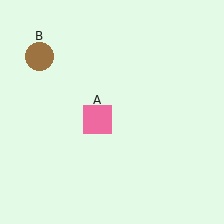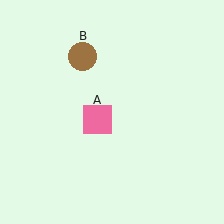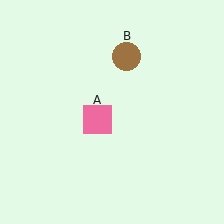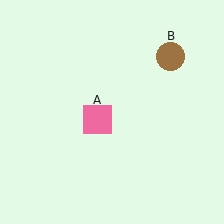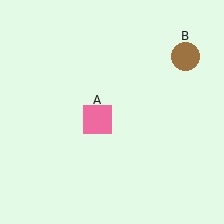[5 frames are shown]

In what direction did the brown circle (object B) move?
The brown circle (object B) moved right.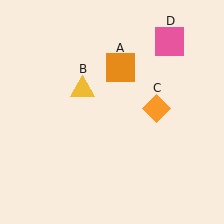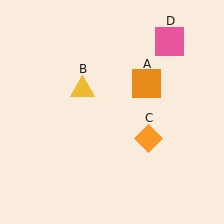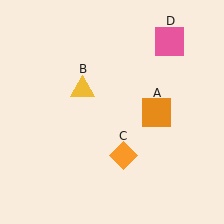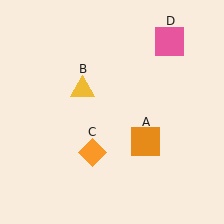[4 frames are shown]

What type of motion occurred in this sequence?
The orange square (object A), orange diamond (object C) rotated clockwise around the center of the scene.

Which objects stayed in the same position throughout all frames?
Yellow triangle (object B) and pink square (object D) remained stationary.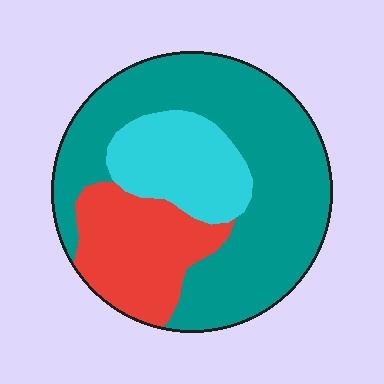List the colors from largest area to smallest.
From largest to smallest: teal, red, cyan.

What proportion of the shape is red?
Red covers 23% of the shape.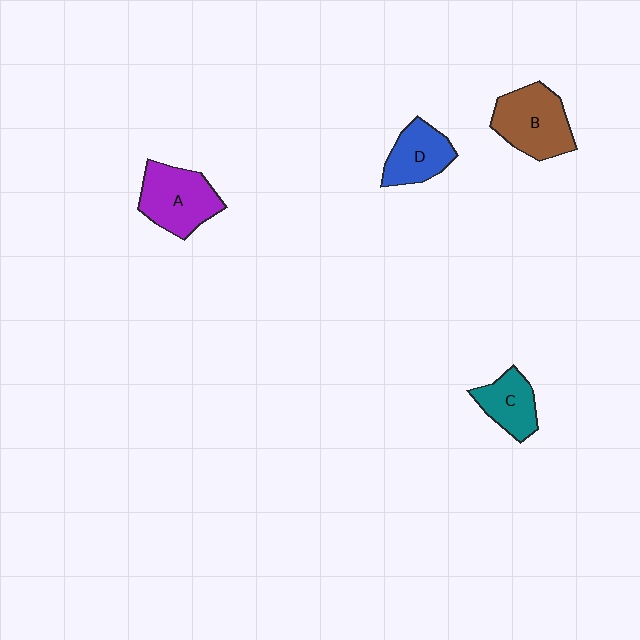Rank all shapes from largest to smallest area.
From largest to smallest: B (brown), A (purple), D (blue), C (teal).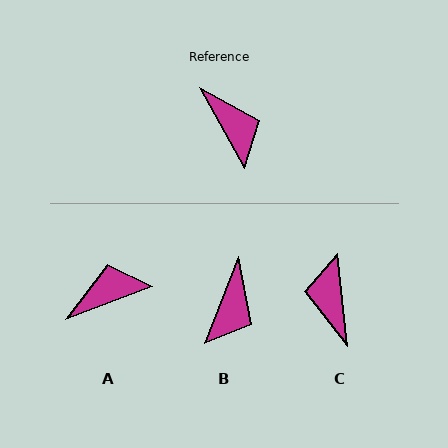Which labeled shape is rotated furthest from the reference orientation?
C, about 157 degrees away.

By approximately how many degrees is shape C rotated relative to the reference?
Approximately 157 degrees counter-clockwise.